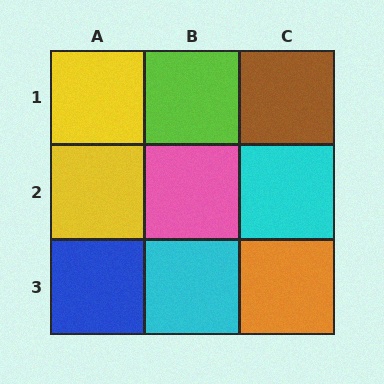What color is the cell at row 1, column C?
Brown.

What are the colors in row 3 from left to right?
Blue, cyan, orange.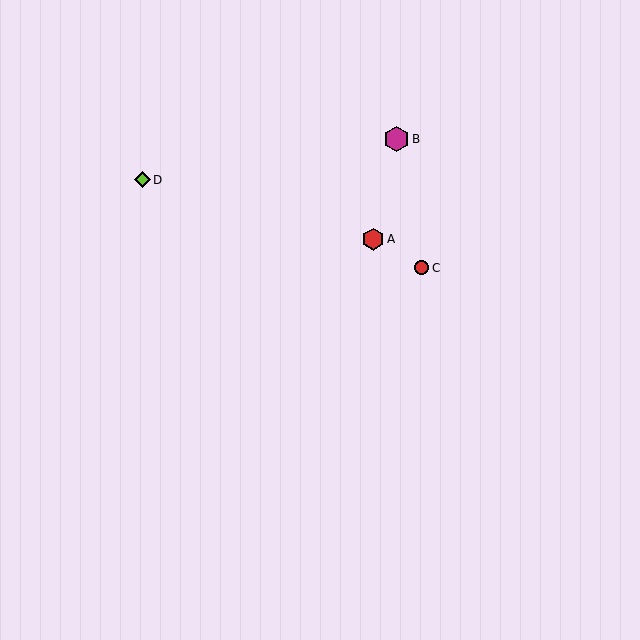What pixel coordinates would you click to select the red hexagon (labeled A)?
Click at (373, 239) to select the red hexagon A.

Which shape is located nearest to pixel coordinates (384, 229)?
The red hexagon (labeled A) at (373, 239) is nearest to that location.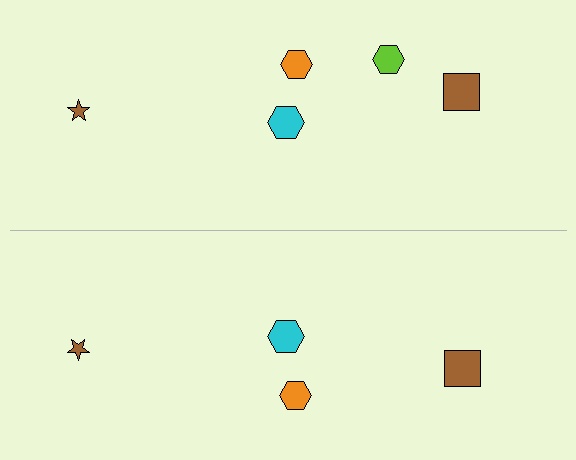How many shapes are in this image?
There are 9 shapes in this image.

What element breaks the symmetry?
A lime hexagon is missing from the bottom side.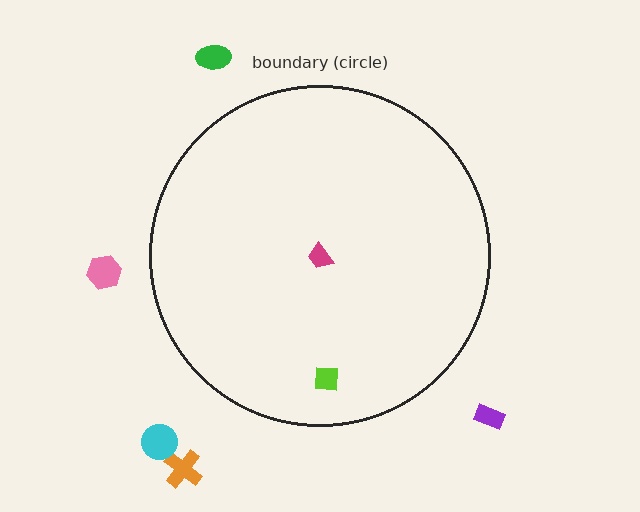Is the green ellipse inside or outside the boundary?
Outside.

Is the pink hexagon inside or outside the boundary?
Outside.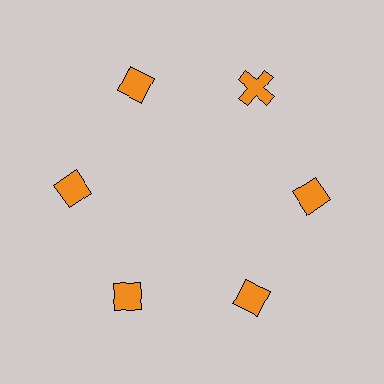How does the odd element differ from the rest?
It has a different shape: cross instead of diamond.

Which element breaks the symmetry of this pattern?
The orange cross at roughly the 1 o'clock position breaks the symmetry. All other shapes are orange diamonds.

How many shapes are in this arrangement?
There are 6 shapes arranged in a ring pattern.